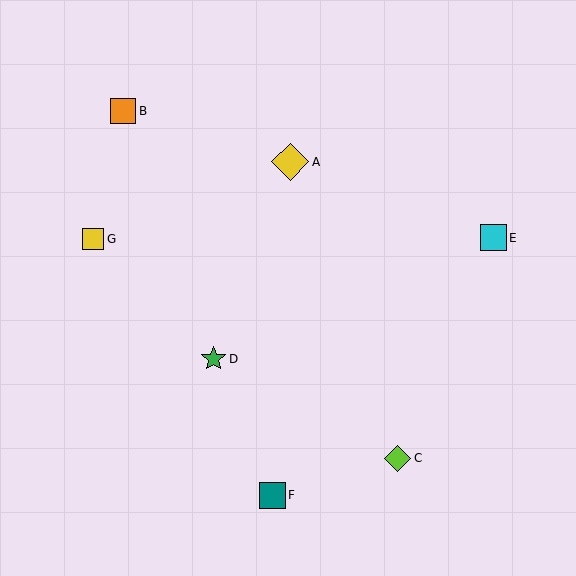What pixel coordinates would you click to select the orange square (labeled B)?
Click at (123, 111) to select the orange square B.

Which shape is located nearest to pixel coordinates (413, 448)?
The lime diamond (labeled C) at (398, 458) is nearest to that location.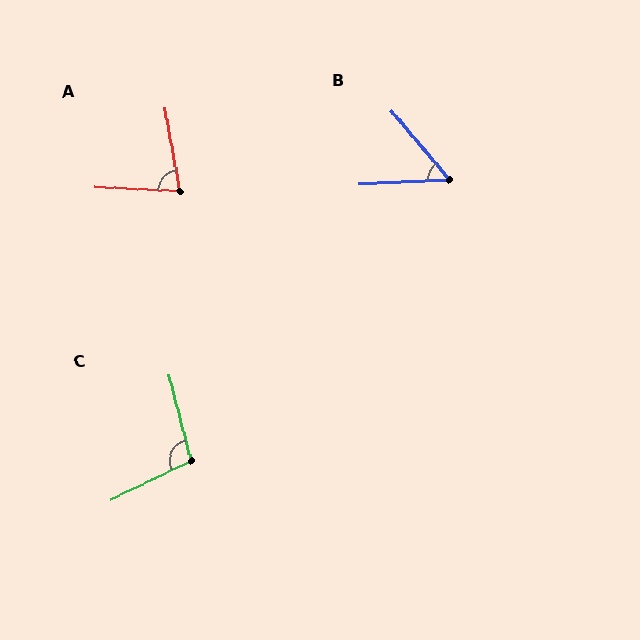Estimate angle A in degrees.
Approximately 77 degrees.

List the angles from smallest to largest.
B (53°), A (77°), C (102°).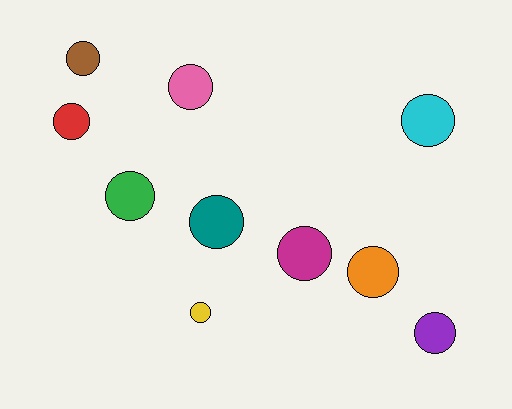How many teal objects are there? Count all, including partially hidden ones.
There is 1 teal object.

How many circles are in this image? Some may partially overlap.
There are 10 circles.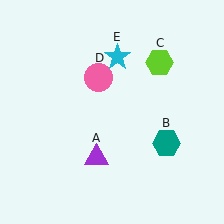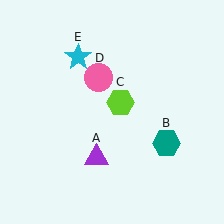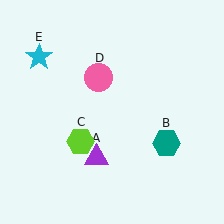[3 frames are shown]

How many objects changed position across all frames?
2 objects changed position: lime hexagon (object C), cyan star (object E).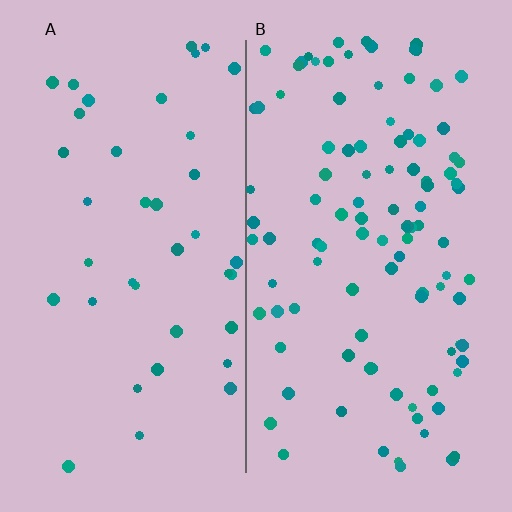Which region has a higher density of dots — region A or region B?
B (the right).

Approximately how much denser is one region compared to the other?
Approximately 2.7× — region B over region A.